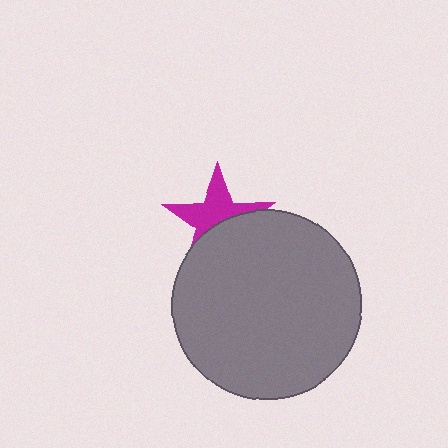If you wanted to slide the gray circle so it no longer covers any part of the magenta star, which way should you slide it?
Slide it down — that is the most direct way to separate the two shapes.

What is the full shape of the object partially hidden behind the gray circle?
The partially hidden object is a magenta star.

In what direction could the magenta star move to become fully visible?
The magenta star could move up. That would shift it out from behind the gray circle entirely.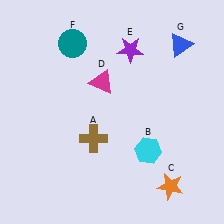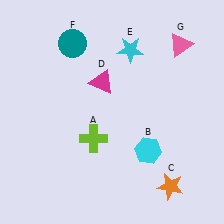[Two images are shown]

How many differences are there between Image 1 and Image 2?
There are 3 differences between the two images.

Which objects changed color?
A changed from brown to lime. E changed from purple to cyan. G changed from blue to pink.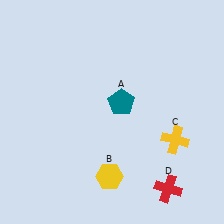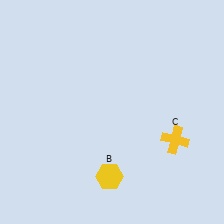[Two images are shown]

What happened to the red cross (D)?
The red cross (D) was removed in Image 2. It was in the bottom-right area of Image 1.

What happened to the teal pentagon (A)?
The teal pentagon (A) was removed in Image 2. It was in the top-right area of Image 1.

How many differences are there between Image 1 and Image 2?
There are 2 differences between the two images.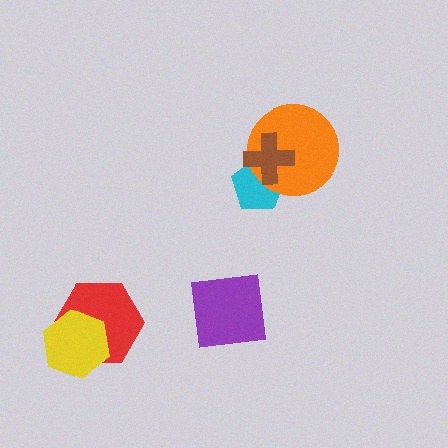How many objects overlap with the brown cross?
2 objects overlap with the brown cross.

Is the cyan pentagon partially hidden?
Yes, it is partially covered by another shape.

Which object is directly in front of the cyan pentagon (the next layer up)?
The orange circle is directly in front of the cyan pentagon.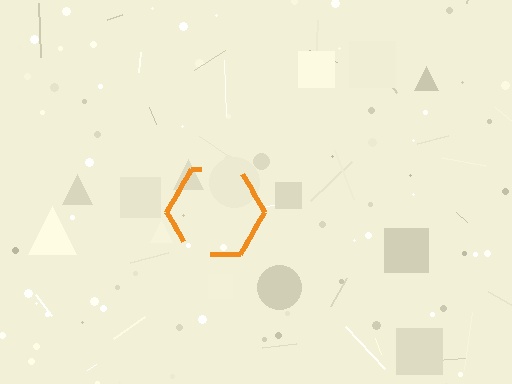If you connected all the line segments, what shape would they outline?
They would outline a hexagon.